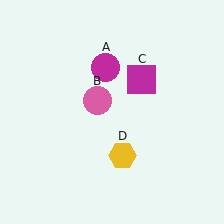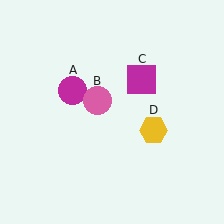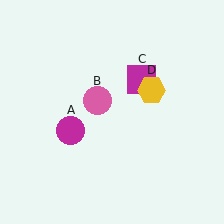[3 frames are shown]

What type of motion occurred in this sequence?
The magenta circle (object A), yellow hexagon (object D) rotated counterclockwise around the center of the scene.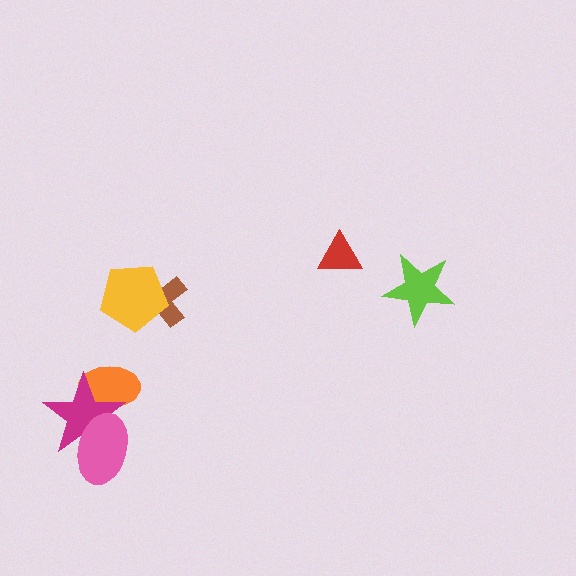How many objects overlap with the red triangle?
0 objects overlap with the red triangle.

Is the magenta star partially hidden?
Yes, it is partially covered by another shape.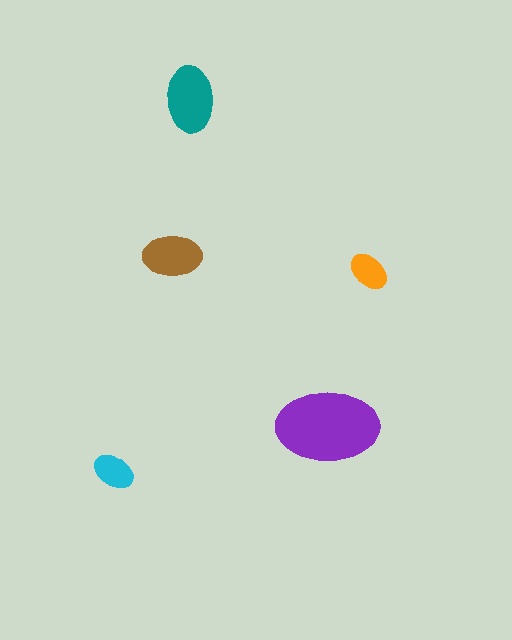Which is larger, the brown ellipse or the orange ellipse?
The brown one.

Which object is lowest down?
The cyan ellipse is bottommost.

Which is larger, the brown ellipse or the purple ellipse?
The purple one.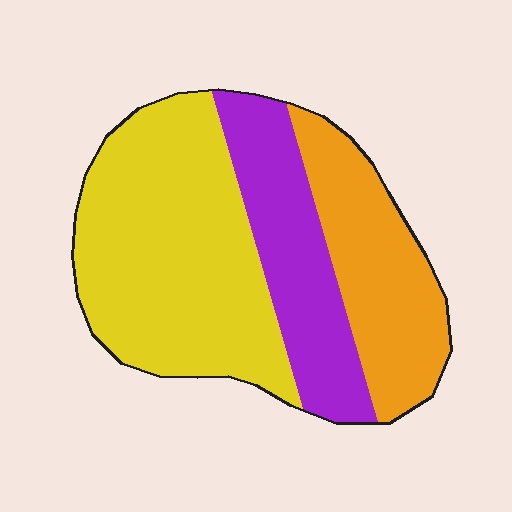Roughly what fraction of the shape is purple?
Purple covers around 25% of the shape.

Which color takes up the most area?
Yellow, at roughly 50%.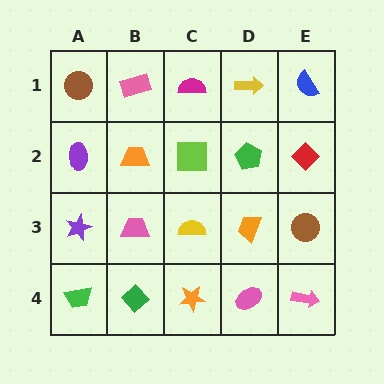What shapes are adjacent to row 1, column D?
A green pentagon (row 2, column D), a magenta semicircle (row 1, column C), a blue semicircle (row 1, column E).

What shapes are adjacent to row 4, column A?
A purple star (row 3, column A), a green diamond (row 4, column B).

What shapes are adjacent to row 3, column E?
A red diamond (row 2, column E), a pink arrow (row 4, column E), an orange trapezoid (row 3, column D).